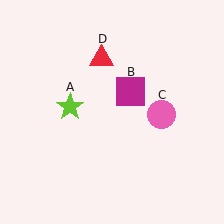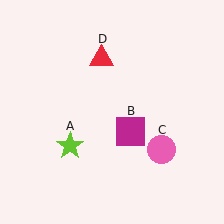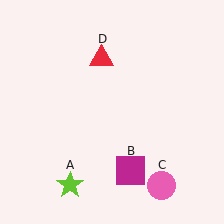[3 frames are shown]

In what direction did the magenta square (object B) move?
The magenta square (object B) moved down.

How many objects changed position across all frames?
3 objects changed position: lime star (object A), magenta square (object B), pink circle (object C).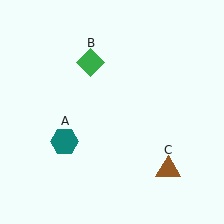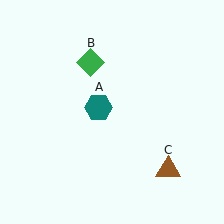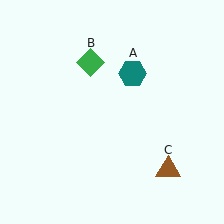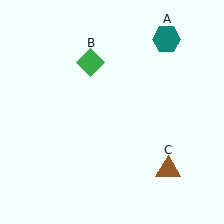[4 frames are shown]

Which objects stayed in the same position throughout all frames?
Green diamond (object B) and brown triangle (object C) remained stationary.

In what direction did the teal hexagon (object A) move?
The teal hexagon (object A) moved up and to the right.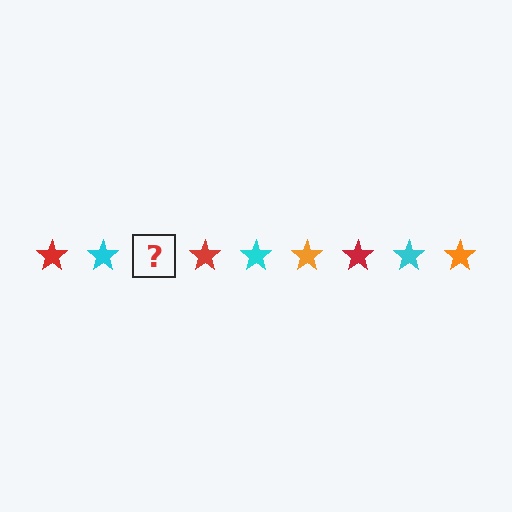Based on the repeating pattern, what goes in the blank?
The blank should be an orange star.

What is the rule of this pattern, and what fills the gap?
The rule is that the pattern cycles through red, cyan, orange stars. The gap should be filled with an orange star.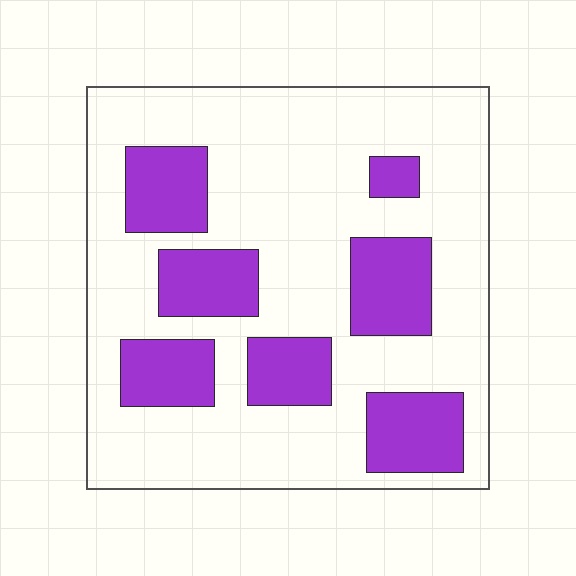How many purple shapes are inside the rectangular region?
7.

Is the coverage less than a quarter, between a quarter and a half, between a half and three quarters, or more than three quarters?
Between a quarter and a half.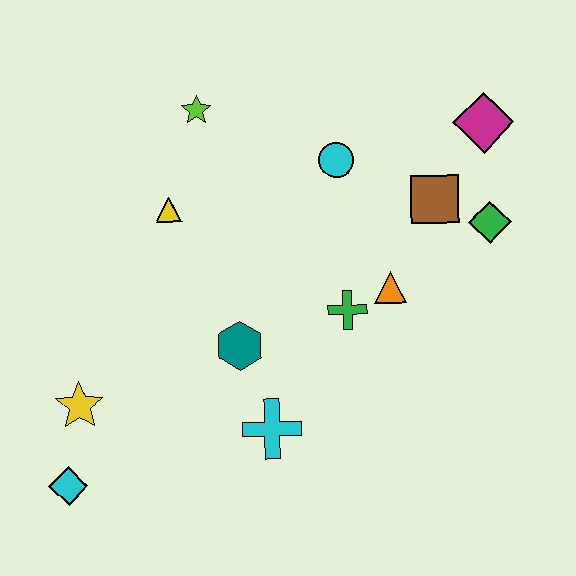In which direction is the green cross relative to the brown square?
The green cross is below the brown square.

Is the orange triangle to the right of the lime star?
Yes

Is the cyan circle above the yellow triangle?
Yes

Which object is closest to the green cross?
The orange triangle is closest to the green cross.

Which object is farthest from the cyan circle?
The cyan diamond is farthest from the cyan circle.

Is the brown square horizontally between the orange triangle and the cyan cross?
No